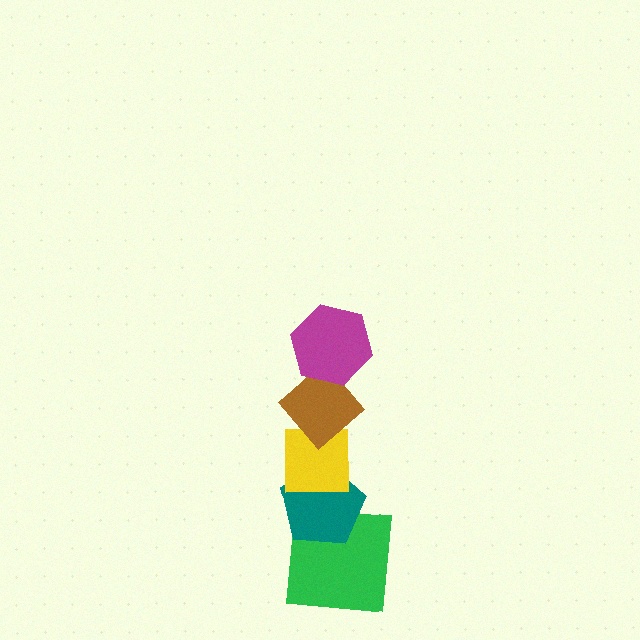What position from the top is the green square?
The green square is 5th from the top.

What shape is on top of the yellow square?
The brown diamond is on top of the yellow square.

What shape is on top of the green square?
The teal pentagon is on top of the green square.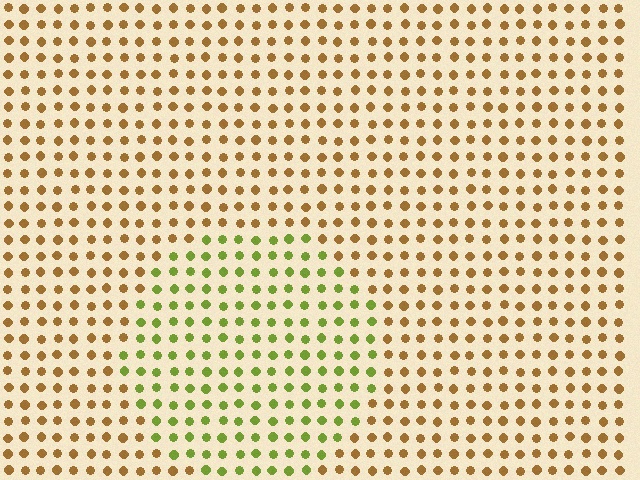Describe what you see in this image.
The image is filled with small brown elements in a uniform arrangement. A circle-shaped region is visible where the elements are tinted to a slightly different hue, forming a subtle color boundary.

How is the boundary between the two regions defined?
The boundary is defined purely by a slight shift in hue (about 50 degrees). Spacing, size, and orientation are identical on both sides.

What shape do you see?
I see a circle.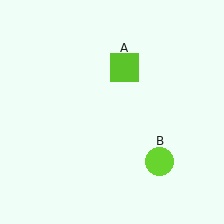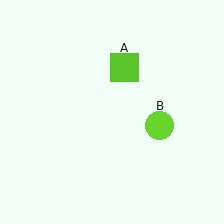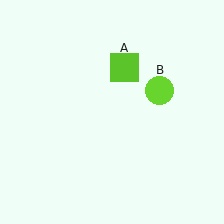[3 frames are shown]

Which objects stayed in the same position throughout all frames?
Lime square (object A) remained stationary.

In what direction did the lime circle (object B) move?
The lime circle (object B) moved up.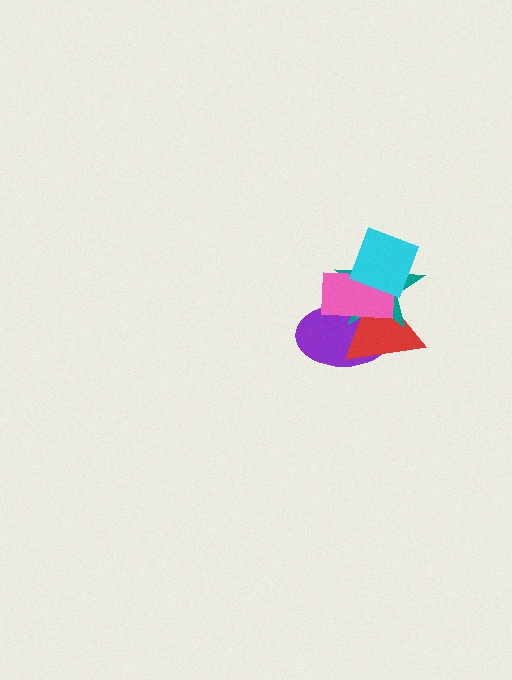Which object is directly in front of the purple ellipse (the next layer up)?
The red triangle is directly in front of the purple ellipse.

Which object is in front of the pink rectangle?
The cyan square is in front of the pink rectangle.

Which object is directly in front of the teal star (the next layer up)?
The pink rectangle is directly in front of the teal star.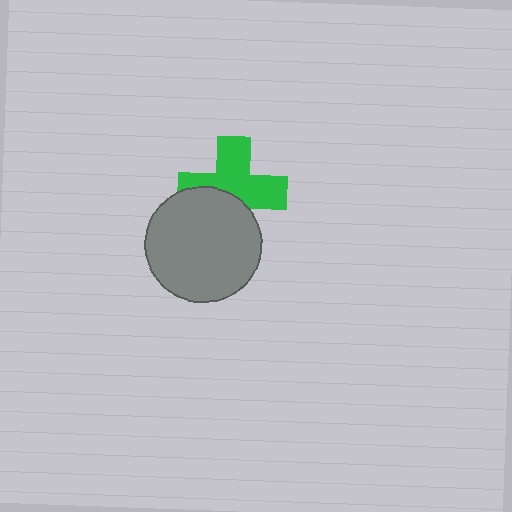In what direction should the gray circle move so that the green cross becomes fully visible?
The gray circle should move down. That is the shortest direction to clear the overlap and leave the green cross fully visible.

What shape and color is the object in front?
The object in front is a gray circle.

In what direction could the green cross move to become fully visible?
The green cross could move up. That would shift it out from behind the gray circle entirely.